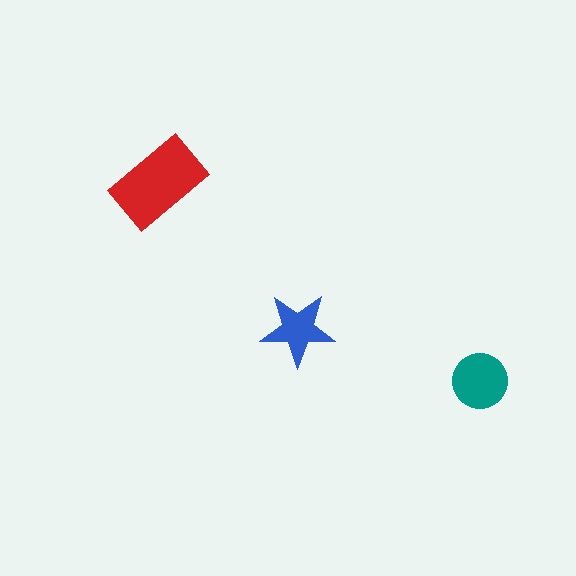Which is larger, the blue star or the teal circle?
The teal circle.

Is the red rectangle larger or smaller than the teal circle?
Larger.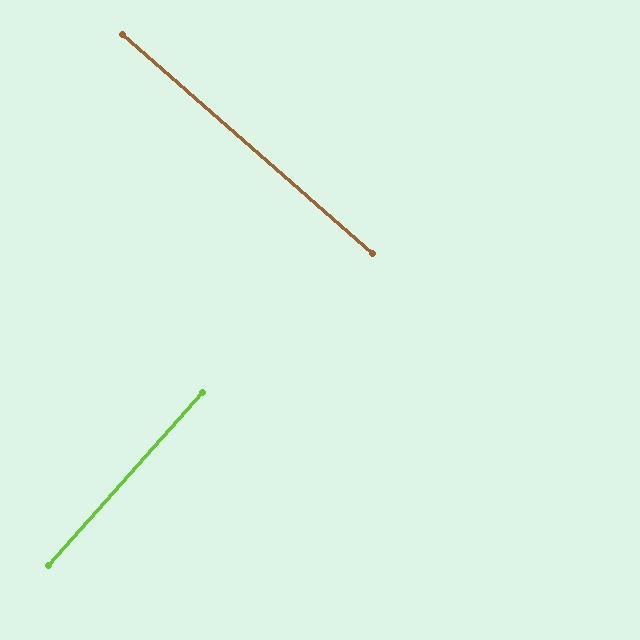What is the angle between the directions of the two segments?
Approximately 89 degrees.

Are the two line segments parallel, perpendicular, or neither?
Perpendicular — they meet at approximately 89°.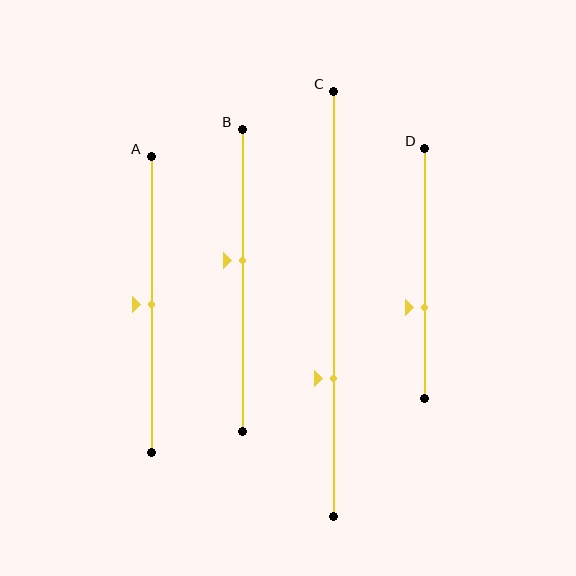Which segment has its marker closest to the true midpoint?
Segment A has its marker closest to the true midpoint.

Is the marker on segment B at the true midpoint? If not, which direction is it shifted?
No, the marker on segment B is shifted upward by about 7% of the segment length.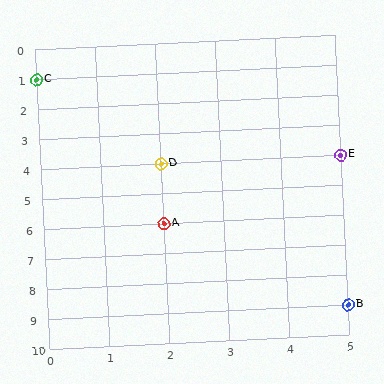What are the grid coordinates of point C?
Point C is at grid coordinates (0, 1).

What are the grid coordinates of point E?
Point E is at grid coordinates (5, 4).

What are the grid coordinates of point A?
Point A is at grid coordinates (2, 6).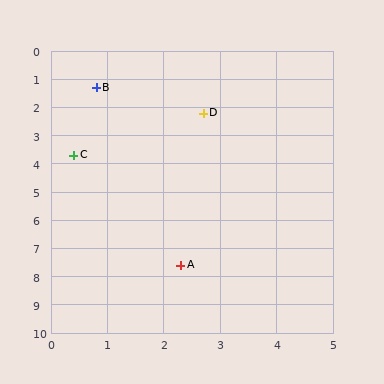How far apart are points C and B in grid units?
Points C and B are about 2.4 grid units apart.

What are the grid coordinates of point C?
Point C is at approximately (0.4, 3.7).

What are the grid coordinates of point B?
Point B is at approximately (0.8, 1.3).